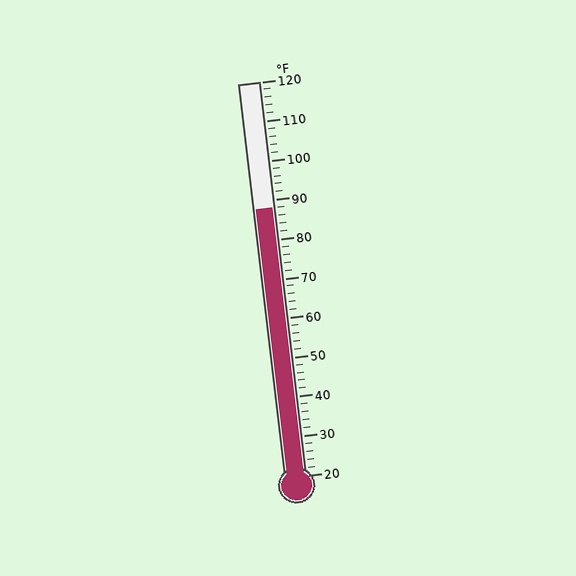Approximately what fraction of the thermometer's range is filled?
The thermometer is filled to approximately 70% of its range.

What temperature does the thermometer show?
The thermometer shows approximately 88°F.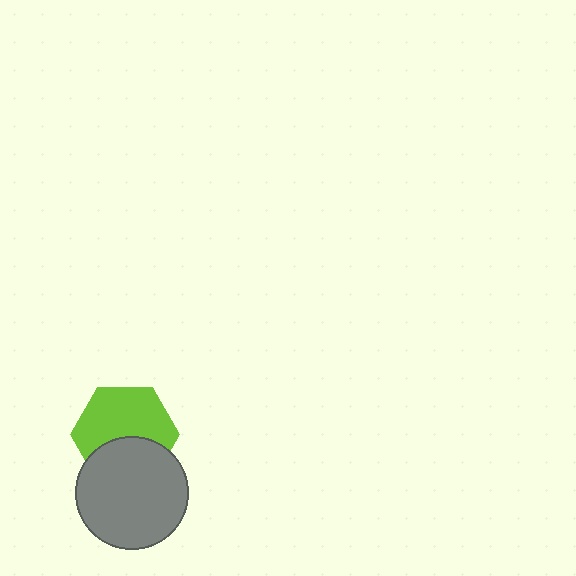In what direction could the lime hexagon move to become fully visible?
The lime hexagon could move up. That would shift it out from behind the gray circle entirely.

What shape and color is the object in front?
The object in front is a gray circle.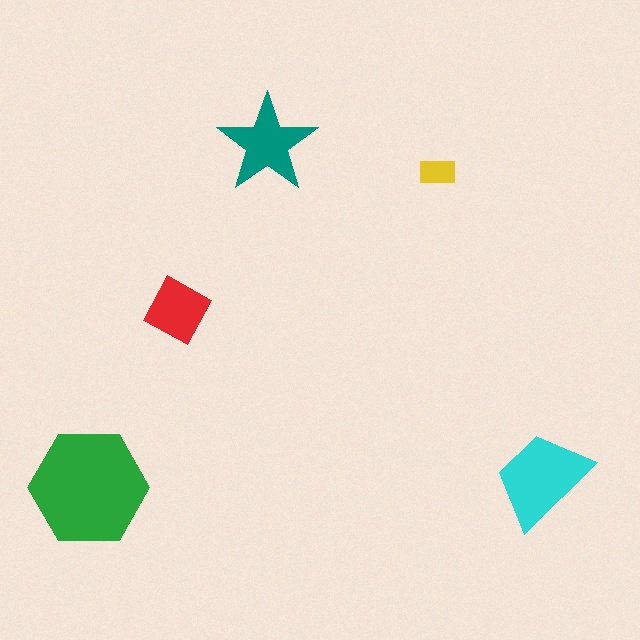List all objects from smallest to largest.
The yellow rectangle, the red square, the teal star, the cyan trapezoid, the green hexagon.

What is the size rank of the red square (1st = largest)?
4th.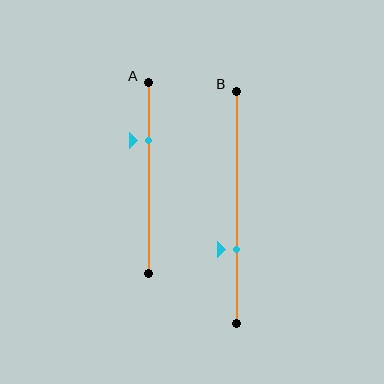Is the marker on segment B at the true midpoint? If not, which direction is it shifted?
No, the marker on segment B is shifted downward by about 18% of the segment length.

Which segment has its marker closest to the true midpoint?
Segment B has its marker closest to the true midpoint.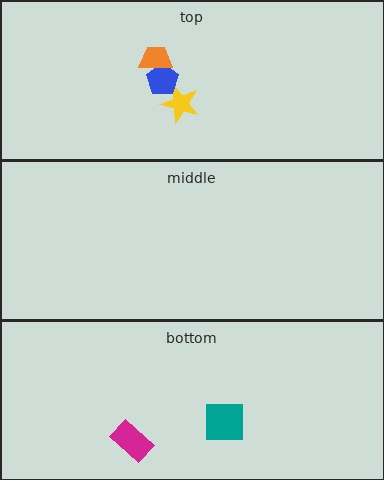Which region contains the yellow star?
The top region.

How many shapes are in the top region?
3.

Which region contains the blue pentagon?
The top region.